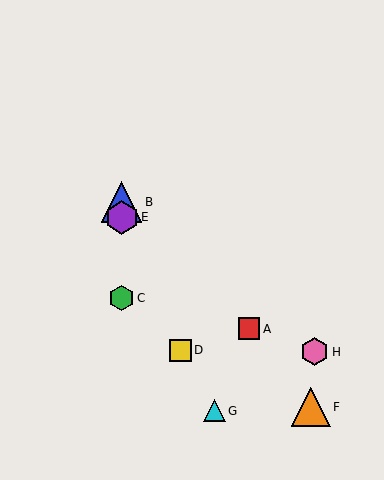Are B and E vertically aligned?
Yes, both are at x≈122.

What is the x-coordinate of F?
Object F is at x≈311.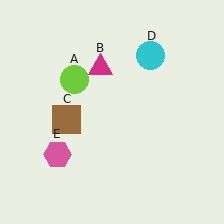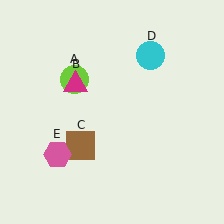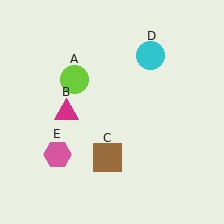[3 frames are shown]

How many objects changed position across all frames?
2 objects changed position: magenta triangle (object B), brown square (object C).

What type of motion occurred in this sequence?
The magenta triangle (object B), brown square (object C) rotated counterclockwise around the center of the scene.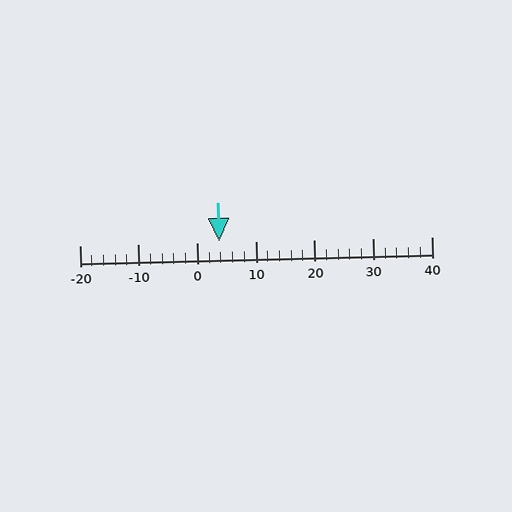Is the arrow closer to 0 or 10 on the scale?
The arrow is closer to 0.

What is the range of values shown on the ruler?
The ruler shows values from -20 to 40.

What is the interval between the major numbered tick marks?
The major tick marks are spaced 10 units apart.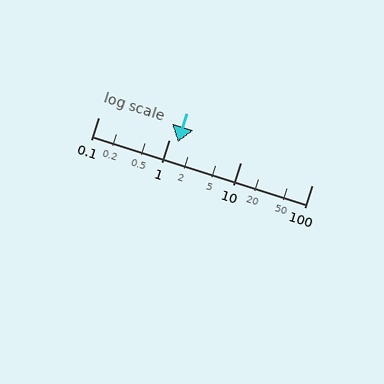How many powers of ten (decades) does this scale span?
The scale spans 3 decades, from 0.1 to 100.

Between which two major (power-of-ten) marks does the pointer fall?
The pointer is between 1 and 10.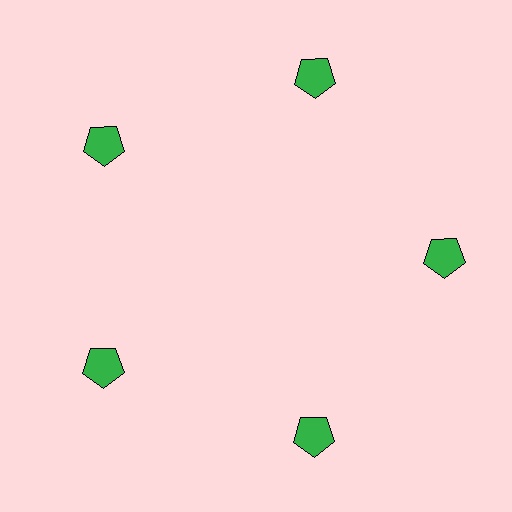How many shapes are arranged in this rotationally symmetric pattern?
There are 5 shapes, arranged in 5 groups of 1.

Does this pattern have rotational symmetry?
Yes, this pattern has 5-fold rotational symmetry. It looks the same after rotating 72 degrees around the center.